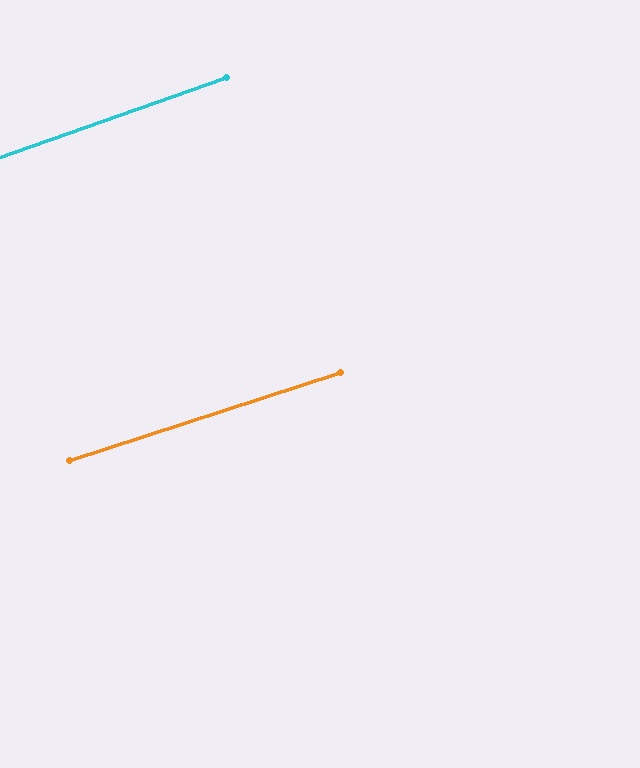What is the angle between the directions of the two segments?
Approximately 1 degree.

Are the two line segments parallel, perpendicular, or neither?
Parallel — their directions differ by only 1.3°.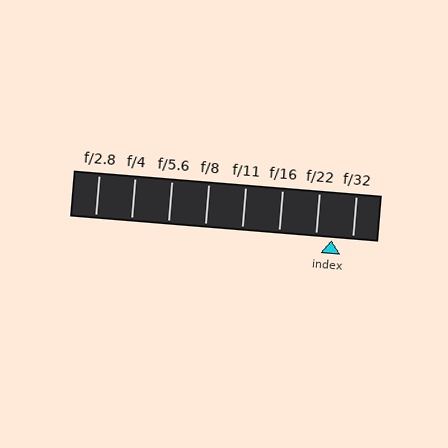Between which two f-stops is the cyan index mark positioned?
The index mark is between f/22 and f/32.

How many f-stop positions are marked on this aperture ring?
There are 8 f-stop positions marked.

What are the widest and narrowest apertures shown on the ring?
The widest aperture shown is f/2.8 and the narrowest is f/32.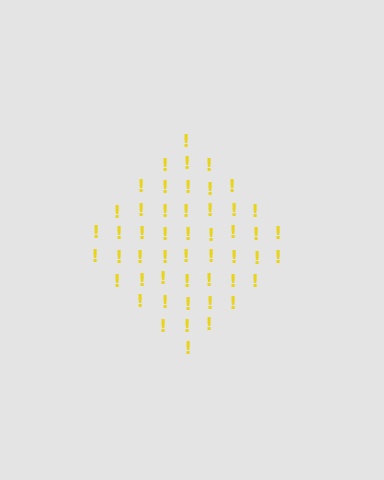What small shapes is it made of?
It is made of small exclamation marks.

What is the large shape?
The large shape is a diamond.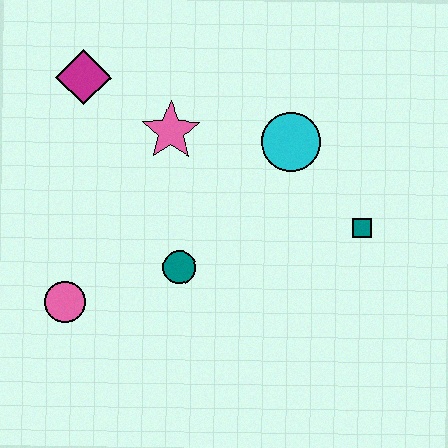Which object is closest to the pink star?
The magenta diamond is closest to the pink star.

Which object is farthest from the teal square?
The magenta diamond is farthest from the teal square.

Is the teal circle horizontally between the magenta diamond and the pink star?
No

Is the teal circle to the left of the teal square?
Yes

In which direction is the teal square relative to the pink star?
The teal square is to the right of the pink star.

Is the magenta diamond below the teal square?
No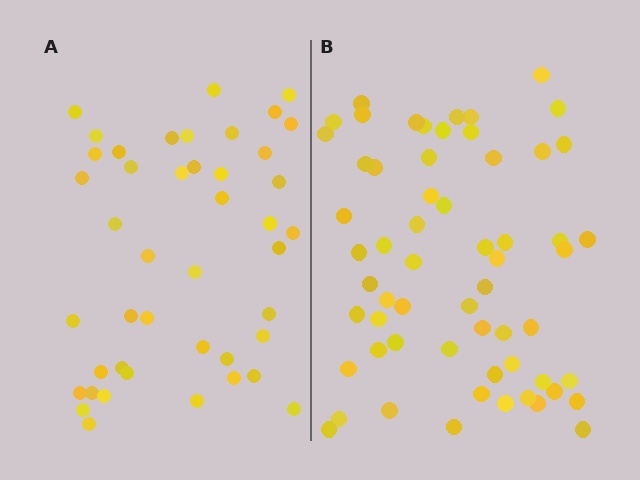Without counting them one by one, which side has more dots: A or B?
Region B (the right region) has more dots.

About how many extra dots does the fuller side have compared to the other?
Region B has approximately 15 more dots than region A.